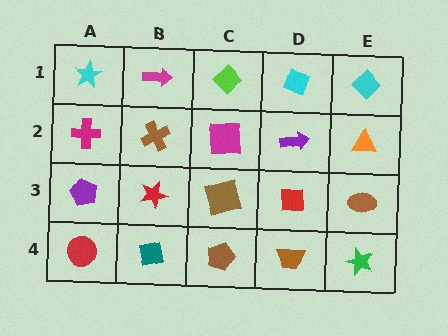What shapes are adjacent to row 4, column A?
A purple pentagon (row 3, column A), a teal square (row 4, column B).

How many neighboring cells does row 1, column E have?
2.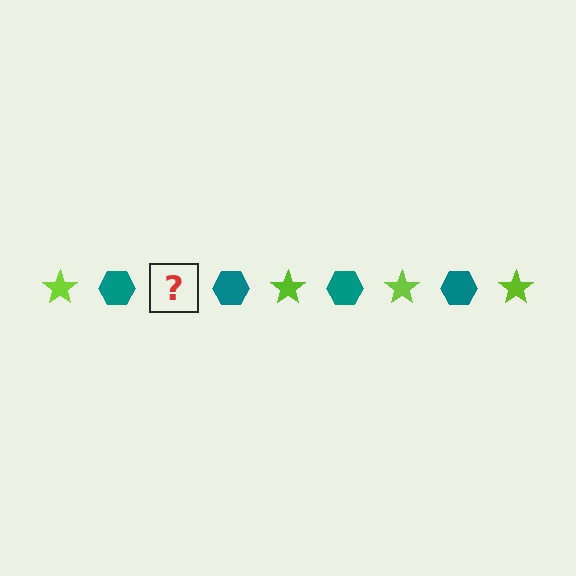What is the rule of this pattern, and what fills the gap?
The rule is that the pattern alternates between lime star and teal hexagon. The gap should be filled with a lime star.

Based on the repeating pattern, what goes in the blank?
The blank should be a lime star.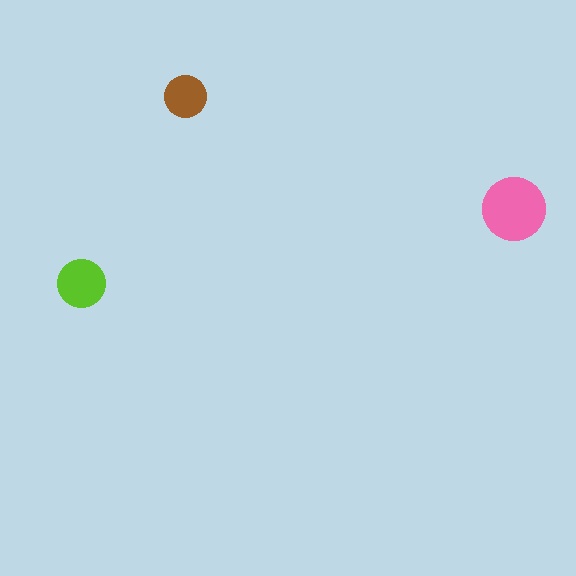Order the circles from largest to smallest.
the pink one, the lime one, the brown one.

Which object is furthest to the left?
The lime circle is leftmost.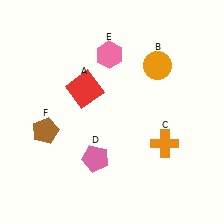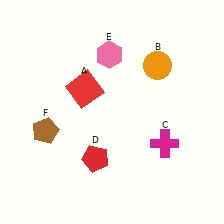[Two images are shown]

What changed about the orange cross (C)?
In Image 1, C is orange. In Image 2, it changed to magenta.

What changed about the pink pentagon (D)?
In Image 1, D is pink. In Image 2, it changed to red.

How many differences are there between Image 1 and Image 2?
There are 2 differences between the two images.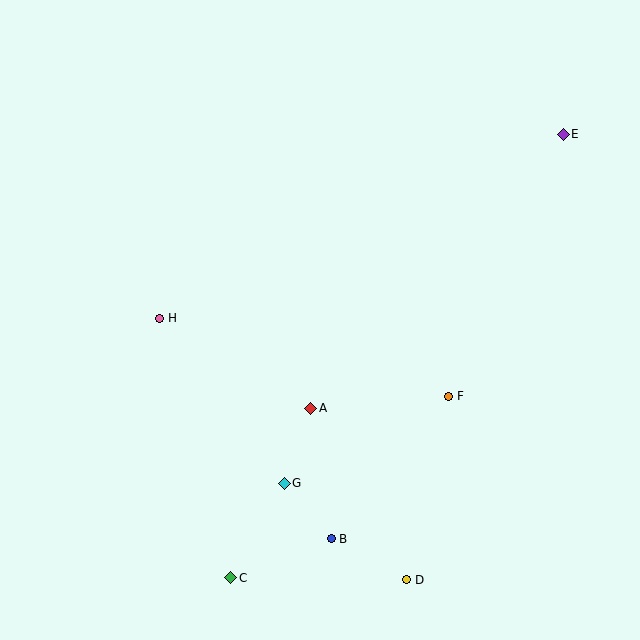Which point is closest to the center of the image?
Point A at (311, 408) is closest to the center.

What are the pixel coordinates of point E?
Point E is at (563, 134).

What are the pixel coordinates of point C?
Point C is at (231, 578).